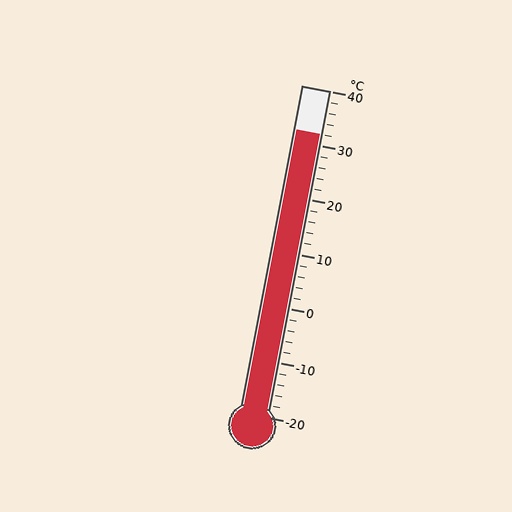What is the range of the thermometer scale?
The thermometer scale ranges from -20°C to 40°C.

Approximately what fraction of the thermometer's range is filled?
The thermometer is filled to approximately 85% of its range.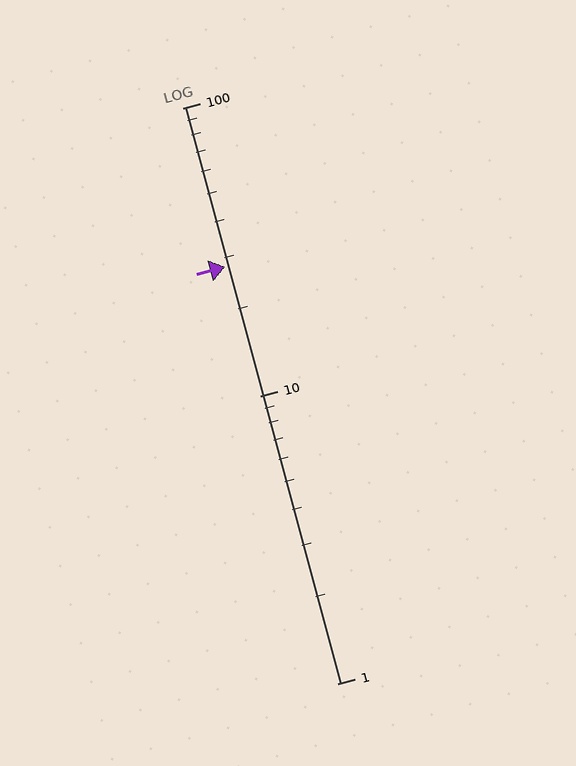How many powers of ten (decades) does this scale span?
The scale spans 2 decades, from 1 to 100.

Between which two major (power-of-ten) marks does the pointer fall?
The pointer is between 10 and 100.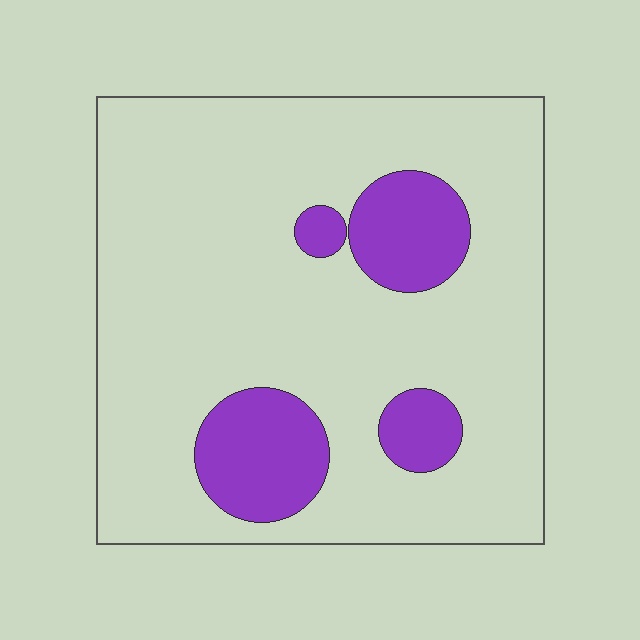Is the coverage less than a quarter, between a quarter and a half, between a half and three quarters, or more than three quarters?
Less than a quarter.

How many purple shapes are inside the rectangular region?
4.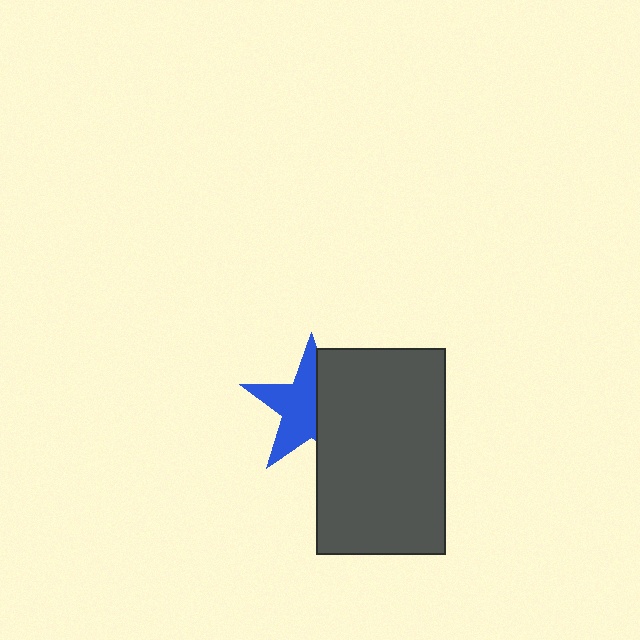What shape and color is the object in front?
The object in front is a dark gray rectangle.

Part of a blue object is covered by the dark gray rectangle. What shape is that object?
It is a star.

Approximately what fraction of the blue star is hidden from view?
Roughly 43% of the blue star is hidden behind the dark gray rectangle.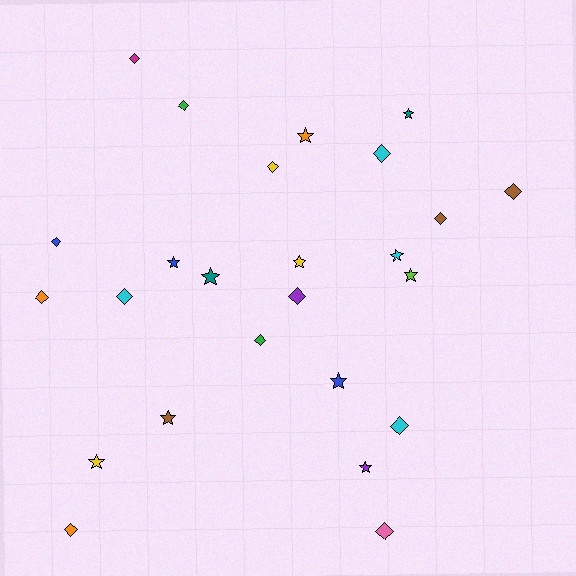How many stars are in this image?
There are 11 stars.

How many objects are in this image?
There are 25 objects.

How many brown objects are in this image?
There are 3 brown objects.